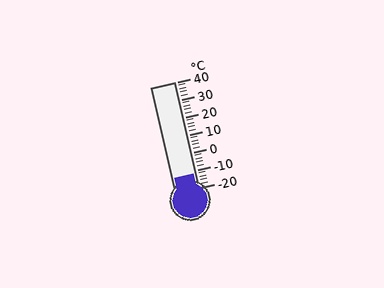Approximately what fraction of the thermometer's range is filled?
The thermometer is filled to approximately 15% of its range.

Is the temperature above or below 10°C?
The temperature is below 10°C.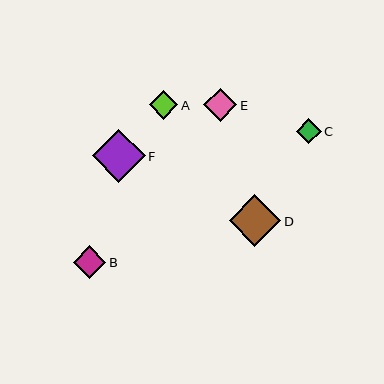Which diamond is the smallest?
Diamond C is the smallest with a size of approximately 25 pixels.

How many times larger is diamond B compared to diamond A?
Diamond B is approximately 1.1 times the size of diamond A.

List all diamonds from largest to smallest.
From largest to smallest: F, D, E, B, A, C.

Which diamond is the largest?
Diamond F is the largest with a size of approximately 52 pixels.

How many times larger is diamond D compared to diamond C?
Diamond D is approximately 2.1 times the size of diamond C.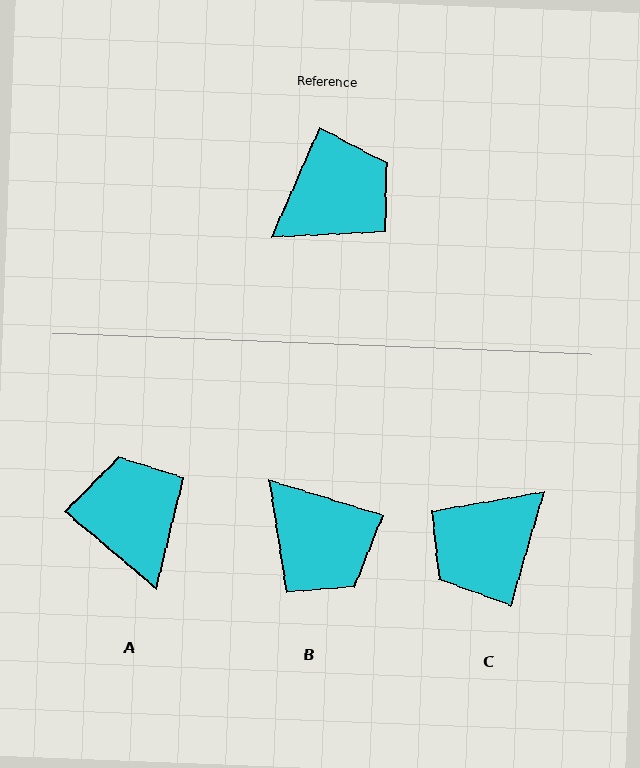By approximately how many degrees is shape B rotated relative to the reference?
Approximately 84 degrees clockwise.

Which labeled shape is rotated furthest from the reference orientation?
C, about 173 degrees away.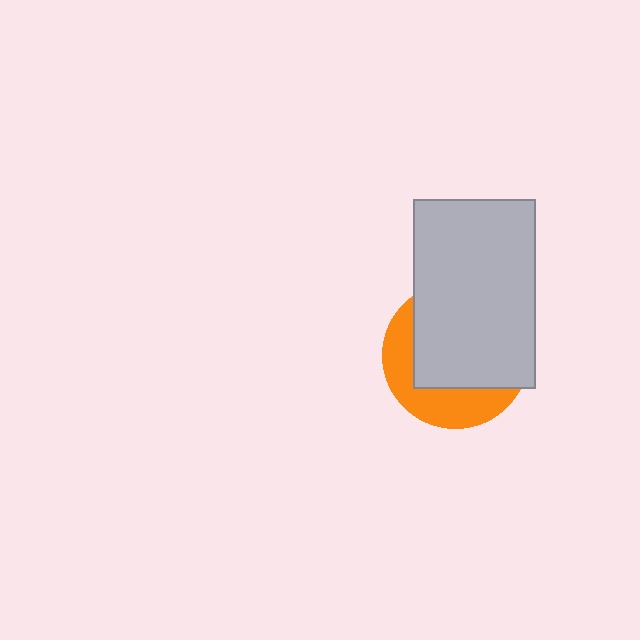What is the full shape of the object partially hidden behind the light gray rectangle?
The partially hidden object is an orange circle.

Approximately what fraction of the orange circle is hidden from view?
Roughly 65% of the orange circle is hidden behind the light gray rectangle.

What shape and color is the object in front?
The object in front is a light gray rectangle.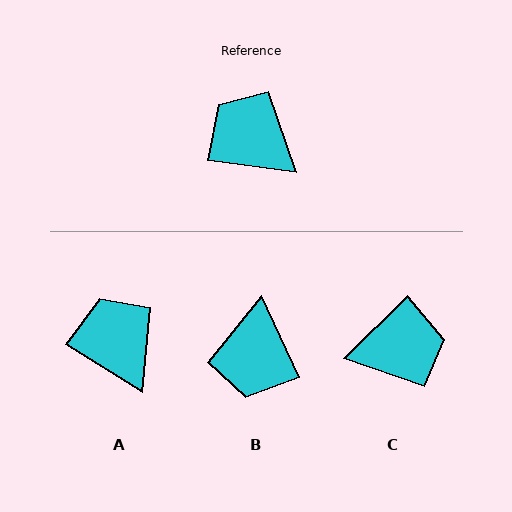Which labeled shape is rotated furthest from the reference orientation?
C, about 128 degrees away.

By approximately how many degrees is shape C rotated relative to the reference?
Approximately 128 degrees clockwise.